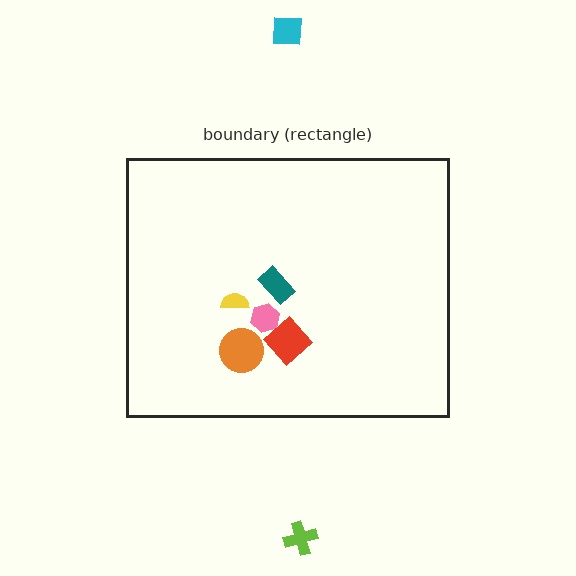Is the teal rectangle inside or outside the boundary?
Inside.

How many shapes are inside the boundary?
5 inside, 2 outside.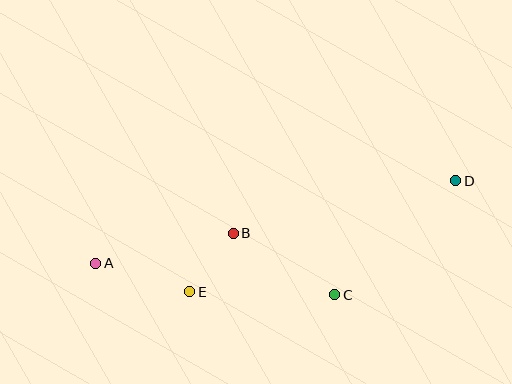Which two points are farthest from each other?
Points A and D are farthest from each other.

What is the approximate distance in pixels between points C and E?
The distance between C and E is approximately 145 pixels.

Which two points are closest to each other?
Points B and E are closest to each other.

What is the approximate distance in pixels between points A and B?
The distance between A and B is approximately 141 pixels.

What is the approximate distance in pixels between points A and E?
The distance between A and E is approximately 99 pixels.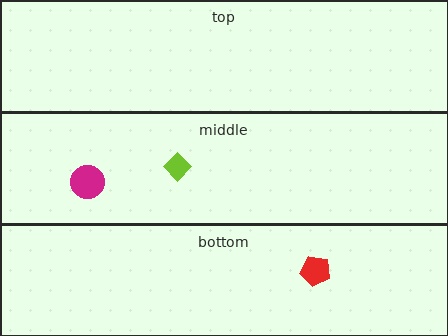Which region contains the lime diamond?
The middle region.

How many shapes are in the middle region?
2.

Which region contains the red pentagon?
The bottom region.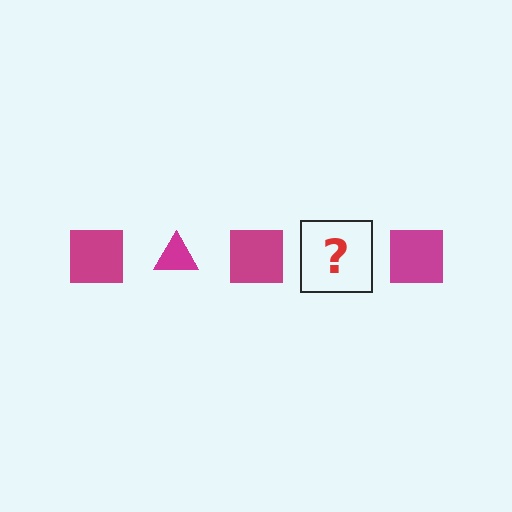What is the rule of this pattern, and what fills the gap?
The rule is that the pattern cycles through square, triangle shapes in magenta. The gap should be filled with a magenta triangle.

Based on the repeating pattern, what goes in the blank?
The blank should be a magenta triangle.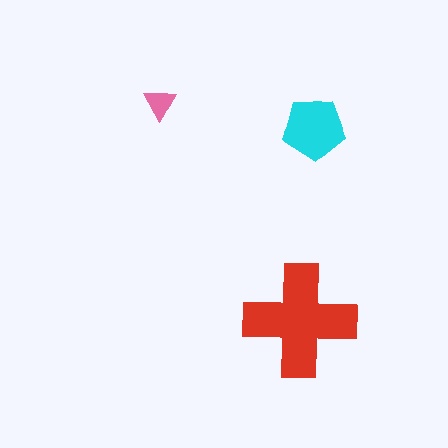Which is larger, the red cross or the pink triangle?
The red cross.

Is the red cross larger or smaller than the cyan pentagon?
Larger.